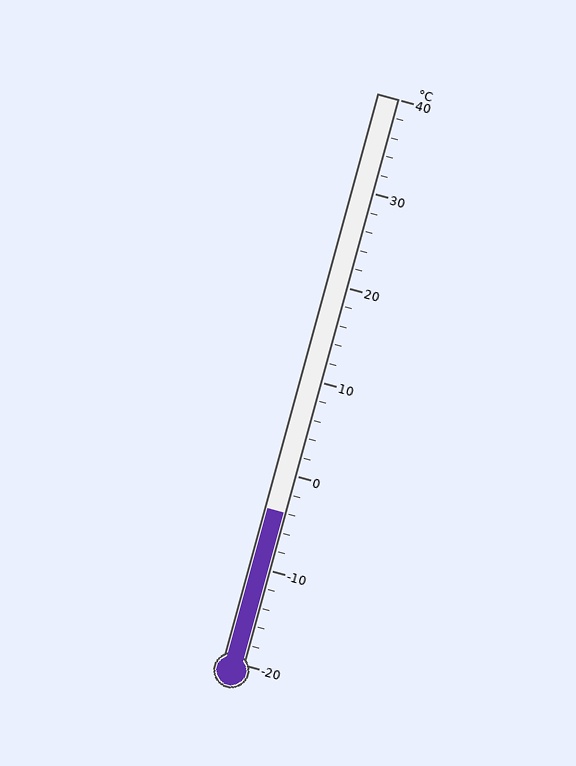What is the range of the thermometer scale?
The thermometer scale ranges from -20°C to 40°C.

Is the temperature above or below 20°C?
The temperature is below 20°C.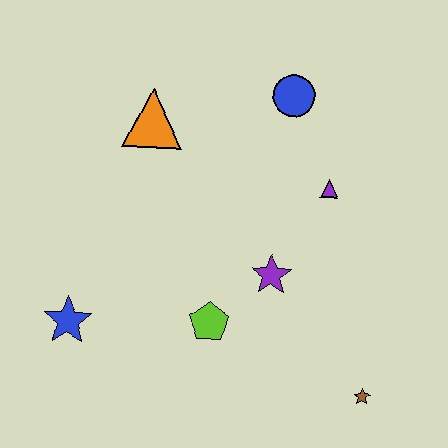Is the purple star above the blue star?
Yes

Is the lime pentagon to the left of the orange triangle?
No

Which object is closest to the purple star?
The lime pentagon is closest to the purple star.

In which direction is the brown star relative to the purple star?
The brown star is below the purple star.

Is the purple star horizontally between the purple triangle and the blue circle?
No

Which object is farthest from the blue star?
The blue circle is farthest from the blue star.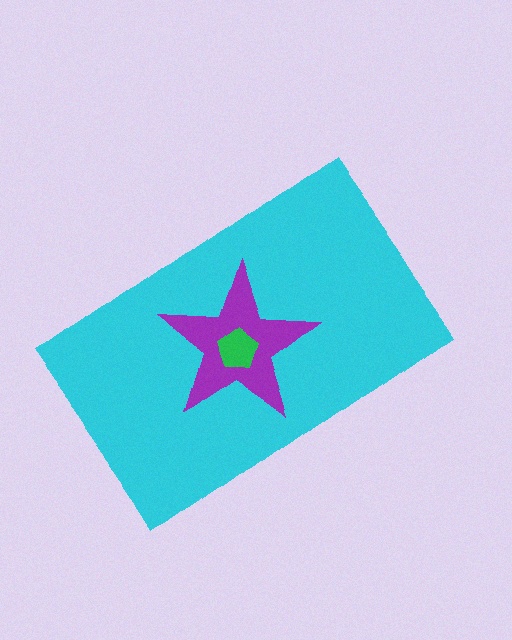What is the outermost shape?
The cyan rectangle.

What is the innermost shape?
The green pentagon.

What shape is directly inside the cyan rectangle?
The purple star.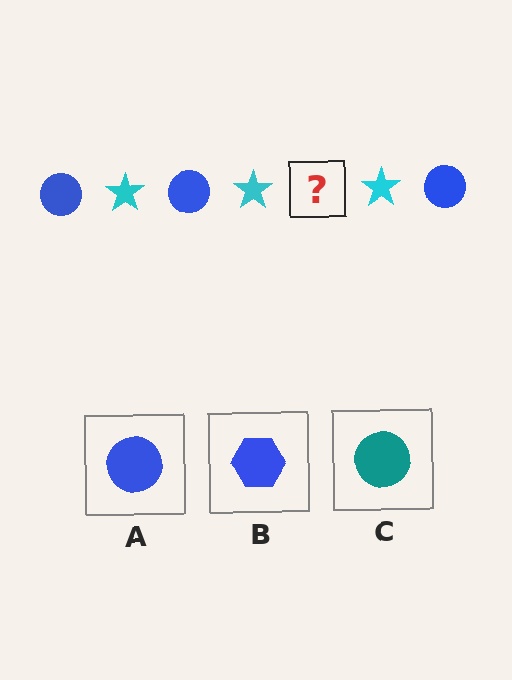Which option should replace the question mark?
Option A.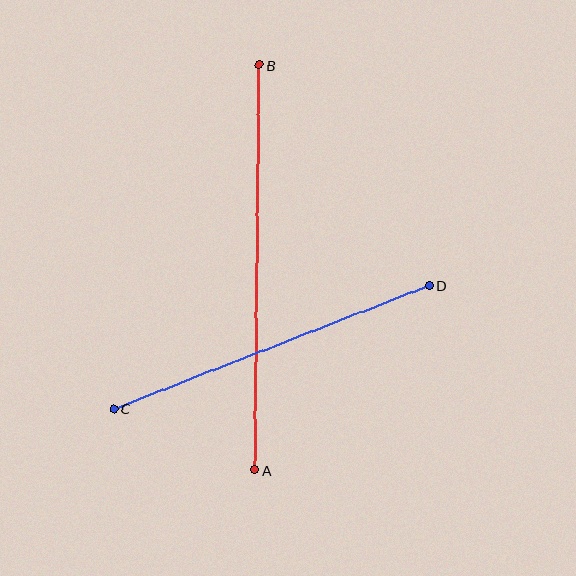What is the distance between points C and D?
The distance is approximately 339 pixels.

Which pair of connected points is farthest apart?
Points A and B are farthest apart.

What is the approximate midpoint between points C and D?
The midpoint is at approximately (272, 347) pixels.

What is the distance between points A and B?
The distance is approximately 405 pixels.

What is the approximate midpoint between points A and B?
The midpoint is at approximately (257, 268) pixels.